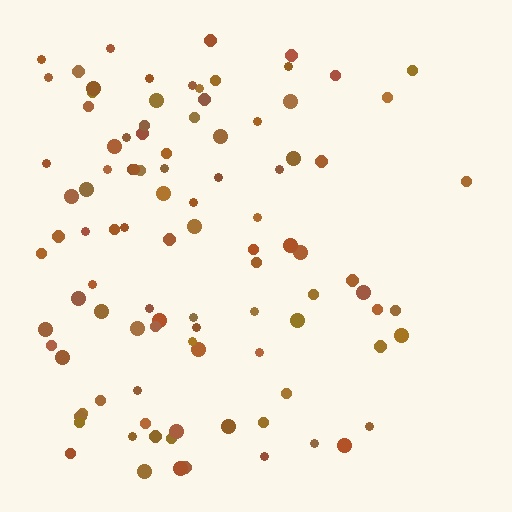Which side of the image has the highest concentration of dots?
The left.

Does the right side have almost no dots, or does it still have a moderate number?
Still a moderate number, just noticeably fewer than the left.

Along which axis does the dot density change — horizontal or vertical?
Horizontal.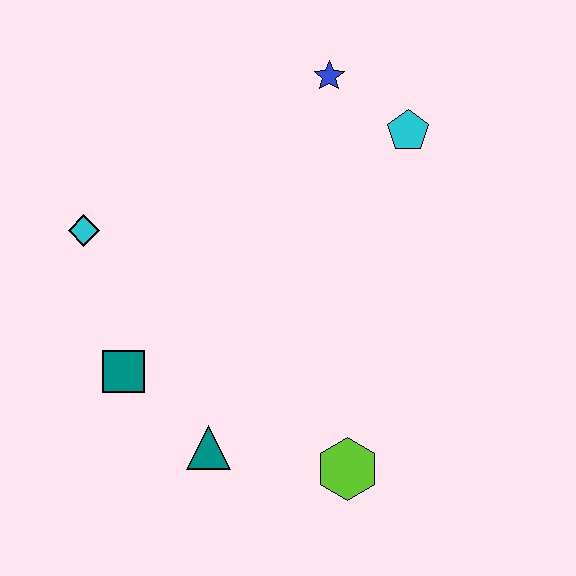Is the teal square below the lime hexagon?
No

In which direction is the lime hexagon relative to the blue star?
The lime hexagon is below the blue star.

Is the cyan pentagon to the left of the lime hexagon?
No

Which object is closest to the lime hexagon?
The teal triangle is closest to the lime hexagon.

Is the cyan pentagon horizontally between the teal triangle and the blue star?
No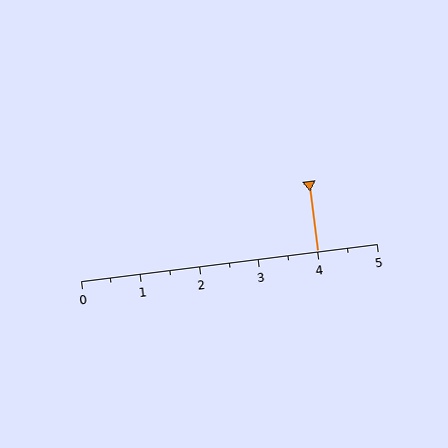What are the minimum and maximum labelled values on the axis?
The axis runs from 0 to 5.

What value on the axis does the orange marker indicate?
The marker indicates approximately 4.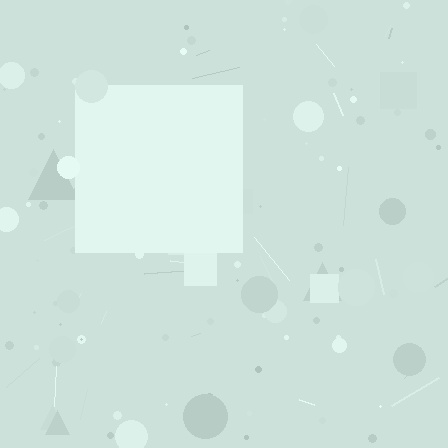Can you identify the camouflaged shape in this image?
The camouflaged shape is a square.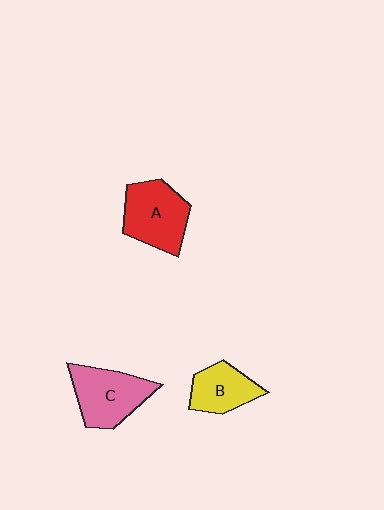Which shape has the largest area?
Shape A (red).